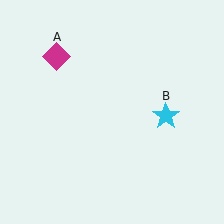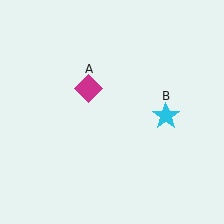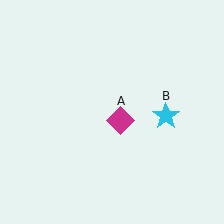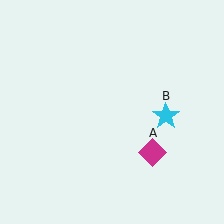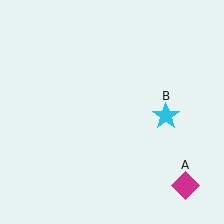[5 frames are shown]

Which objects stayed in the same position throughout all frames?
Cyan star (object B) remained stationary.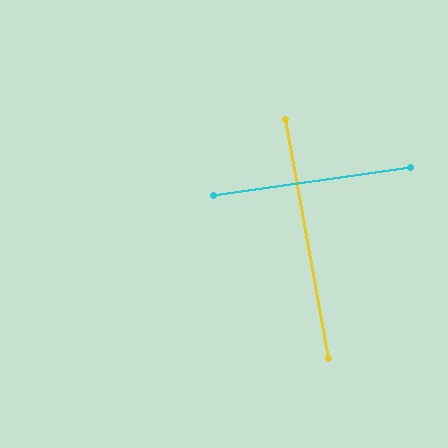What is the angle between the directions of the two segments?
Approximately 88 degrees.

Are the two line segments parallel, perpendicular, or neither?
Perpendicular — they meet at approximately 88°.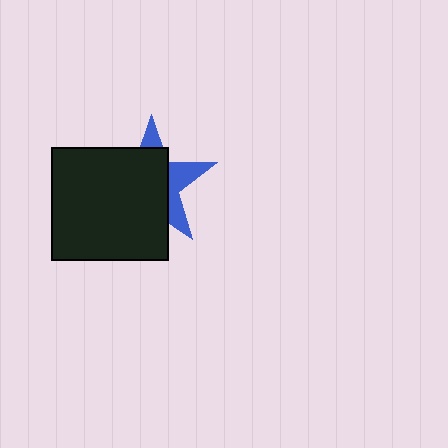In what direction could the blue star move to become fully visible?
The blue star could move toward the upper-right. That would shift it out from behind the black rectangle entirely.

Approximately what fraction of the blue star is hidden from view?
Roughly 67% of the blue star is hidden behind the black rectangle.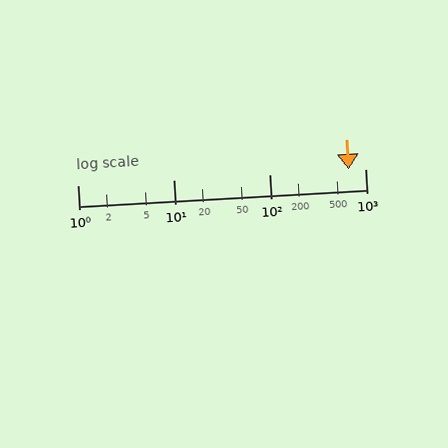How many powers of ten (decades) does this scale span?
The scale spans 3 decades, from 1 to 1000.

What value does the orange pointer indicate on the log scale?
The pointer indicates approximately 670.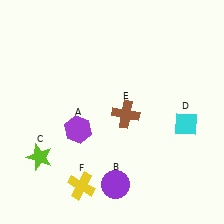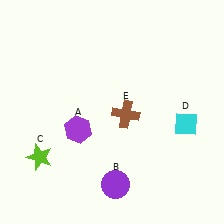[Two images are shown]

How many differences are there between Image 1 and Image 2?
There is 1 difference between the two images.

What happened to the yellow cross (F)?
The yellow cross (F) was removed in Image 2. It was in the bottom-left area of Image 1.